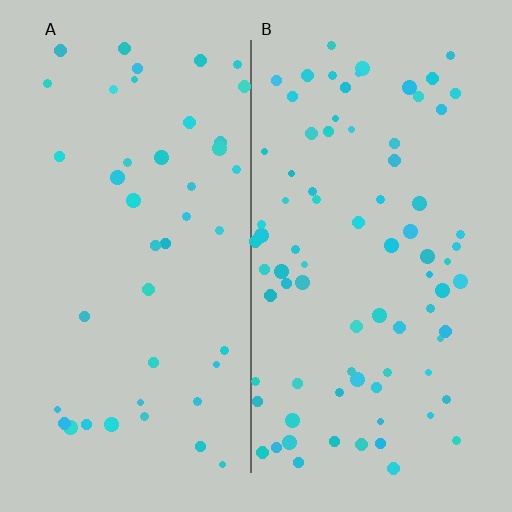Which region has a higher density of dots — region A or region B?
B (the right).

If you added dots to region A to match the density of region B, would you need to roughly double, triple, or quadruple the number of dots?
Approximately double.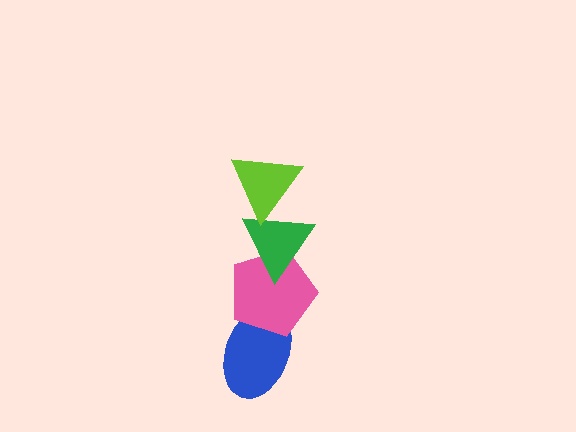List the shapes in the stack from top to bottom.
From top to bottom: the lime triangle, the green triangle, the pink pentagon, the blue ellipse.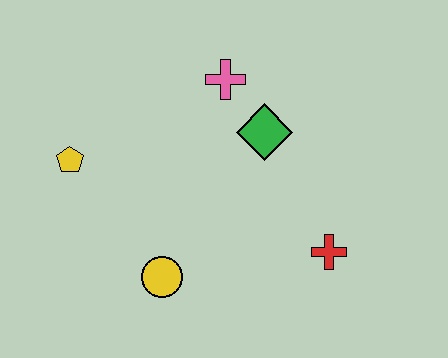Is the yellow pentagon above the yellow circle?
Yes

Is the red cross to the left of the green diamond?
No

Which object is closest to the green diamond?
The pink cross is closest to the green diamond.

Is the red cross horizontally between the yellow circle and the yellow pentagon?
No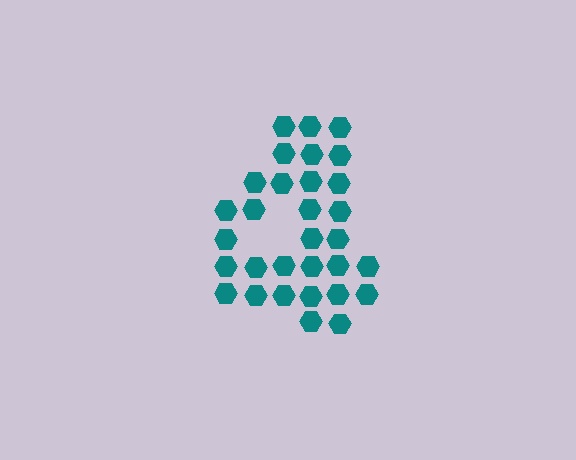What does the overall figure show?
The overall figure shows the digit 4.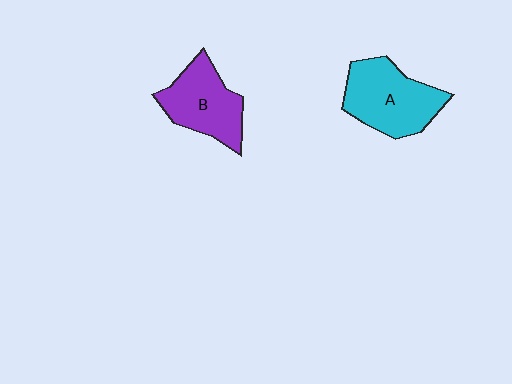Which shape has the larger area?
Shape A (cyan).